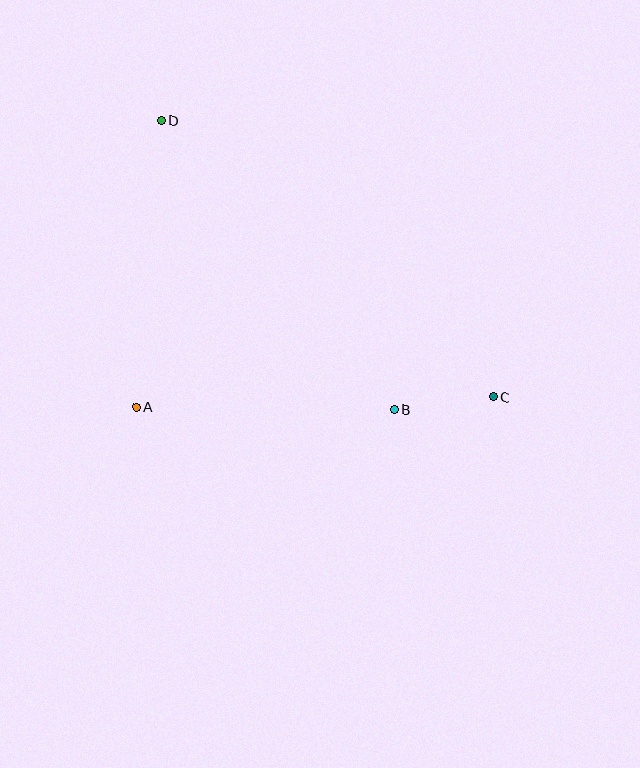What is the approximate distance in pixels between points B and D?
The distance between B and D is approximately 372 pixels.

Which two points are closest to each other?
Points B and C are closest to each other.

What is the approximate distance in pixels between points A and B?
The distance between A and B is approximately 258 pixels.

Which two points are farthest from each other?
Points C and D are farthest from each other.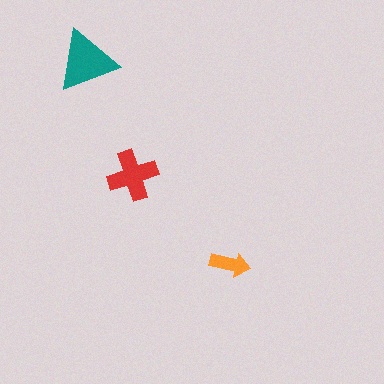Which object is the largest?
The teal triangle.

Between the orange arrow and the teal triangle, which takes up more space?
The teal triangle.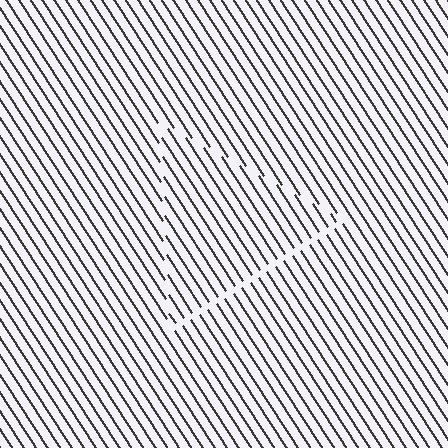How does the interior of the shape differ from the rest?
The interior of the shape contains the same grating, shifted by half a period — the contour is defined by the phase discontinuity where line-ends from the inner and outer gratings abut.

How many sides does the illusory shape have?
3 sides — the line-ends trace a triangle.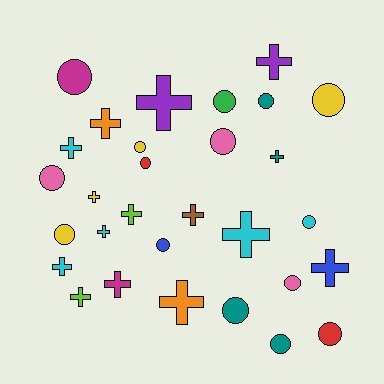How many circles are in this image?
There are 15 circles.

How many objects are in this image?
There are 30 objects.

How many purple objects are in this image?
There are 2 purple objects.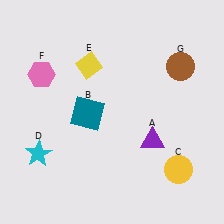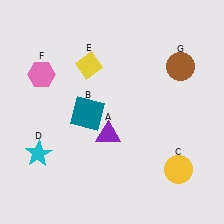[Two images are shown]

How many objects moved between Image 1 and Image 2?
1 object moved between the two images.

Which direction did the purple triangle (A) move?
The purple triangle (A) moved left.